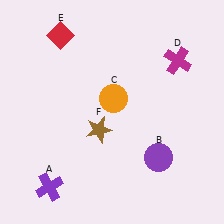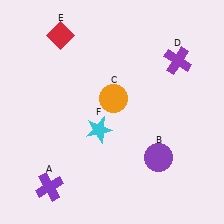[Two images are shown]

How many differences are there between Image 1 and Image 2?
There are 2 differences between the two images.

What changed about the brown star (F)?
In Image 1, F is brown. In Image 2, it changed to cyan.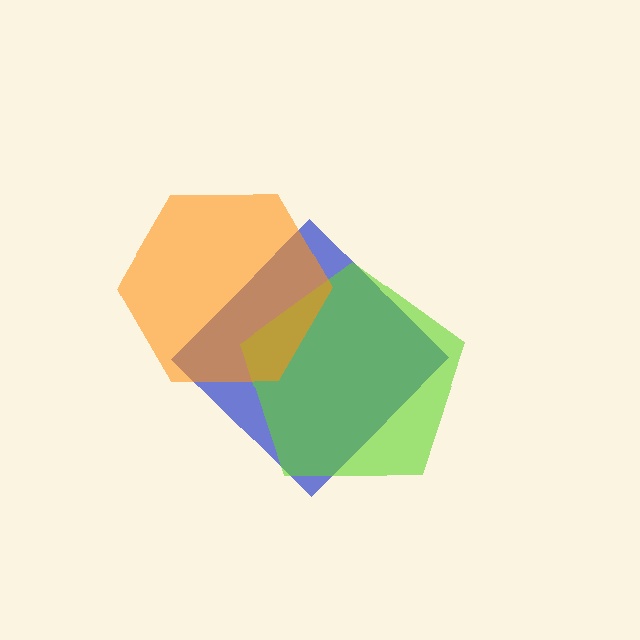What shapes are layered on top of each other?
The layered shapes are: a blue diamond, a lime pentagon, an orange hexagon.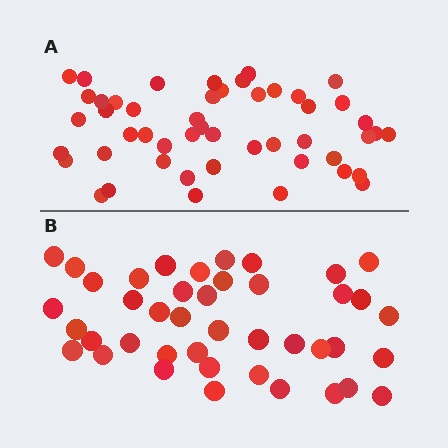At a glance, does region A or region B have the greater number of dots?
Region A (the top region) has more dots.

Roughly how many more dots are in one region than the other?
Region A has roughly 8 or so more dots than region B.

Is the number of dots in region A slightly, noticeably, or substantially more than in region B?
Region A has only slightly more — the two regions are fairly close. The ratio is roughly 1.2 to 1.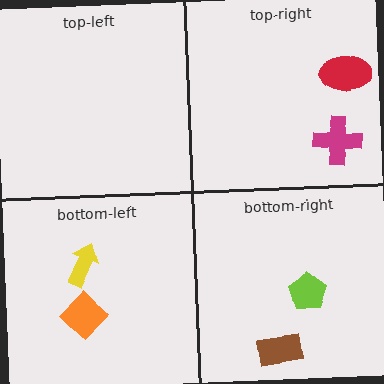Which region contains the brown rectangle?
The bottom-right region.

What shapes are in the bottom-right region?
The lime pentagon, the brown rectangle.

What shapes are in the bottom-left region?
The yellow arrow, the orange diamond.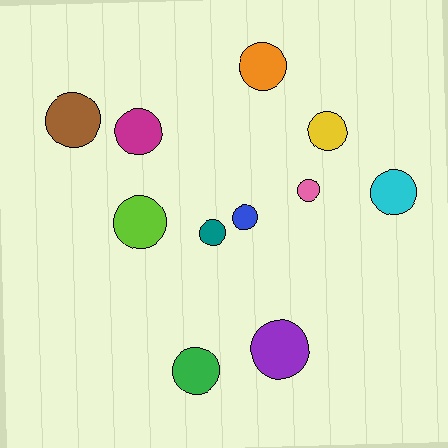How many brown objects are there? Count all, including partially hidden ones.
There is 1 brown object.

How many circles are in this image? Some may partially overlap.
There are 11 circles.